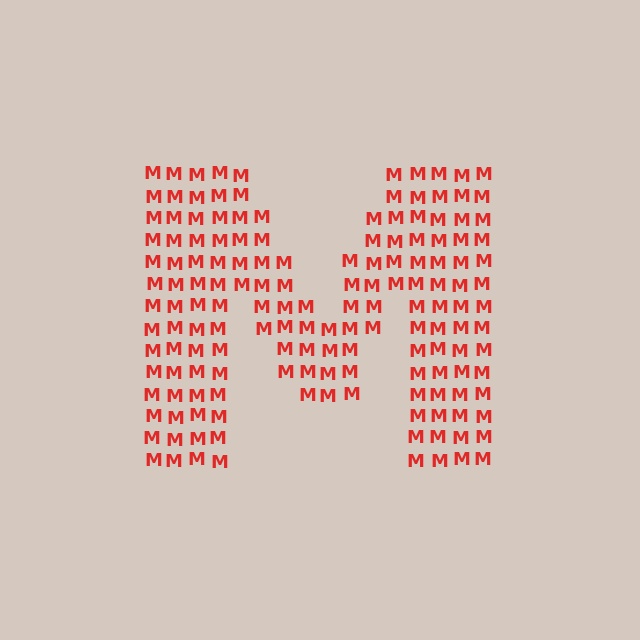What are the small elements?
The small elements are letter M's.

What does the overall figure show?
The overall figure shows the letter M.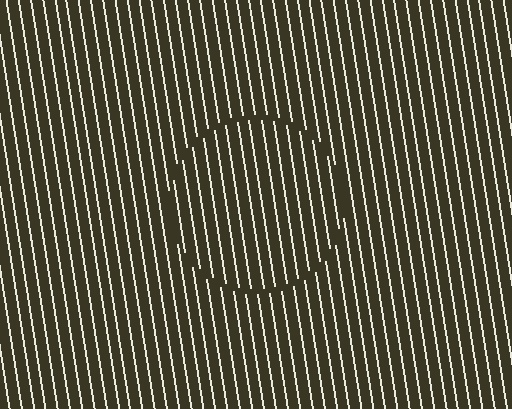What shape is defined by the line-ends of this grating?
An illusory circle. The interior of the shape contains the same grating, shifted by half a period — the contour is defined by the phase discontinuity where line-ends from the inner and outer gratings abut.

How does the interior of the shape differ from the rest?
The interior of the shape contains the same grating, shifted by half a period — the contour is defined by the phase discontinuity where line-ends from the inner and outer gratings abut.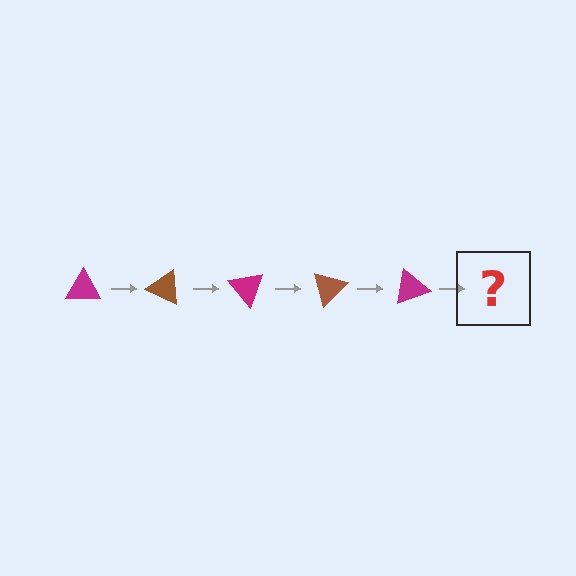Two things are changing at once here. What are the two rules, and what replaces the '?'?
The two rules are that it rotates 25 degrees each step and the color cycles through magenta and brown. The '?' should be a brown triangle, rotated 125 degrees from the start.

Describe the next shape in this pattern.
It should be a brown triangle, rotated 125 degrees from the start.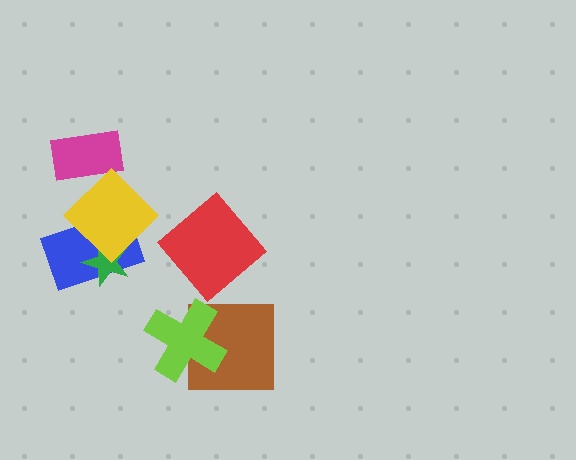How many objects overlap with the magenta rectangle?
1 object overlaps with the magenta rectangle.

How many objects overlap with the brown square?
1 object overlaps with the brown square.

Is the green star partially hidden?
Yes, it is partially covered by another shape.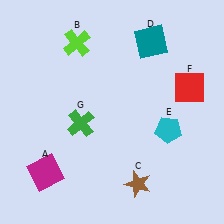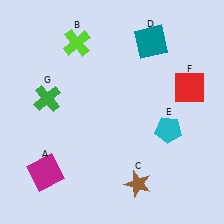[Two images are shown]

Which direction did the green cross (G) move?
The green cross (G) moved left.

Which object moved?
The green cross (G) moved left.